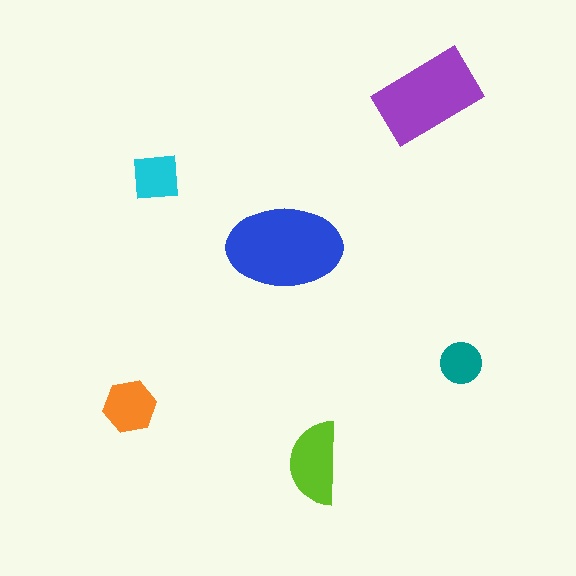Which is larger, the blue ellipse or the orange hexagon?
The blue ellipse.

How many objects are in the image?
There are 6 objects in the image.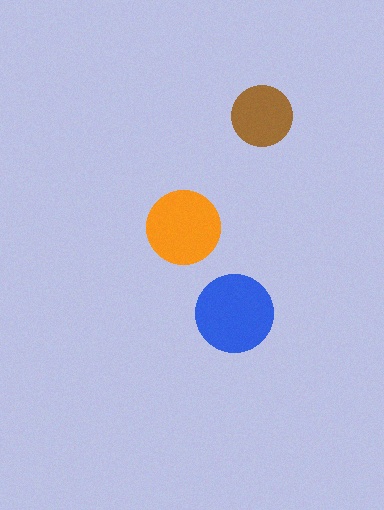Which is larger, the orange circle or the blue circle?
The blue one.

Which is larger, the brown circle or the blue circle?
The blue one.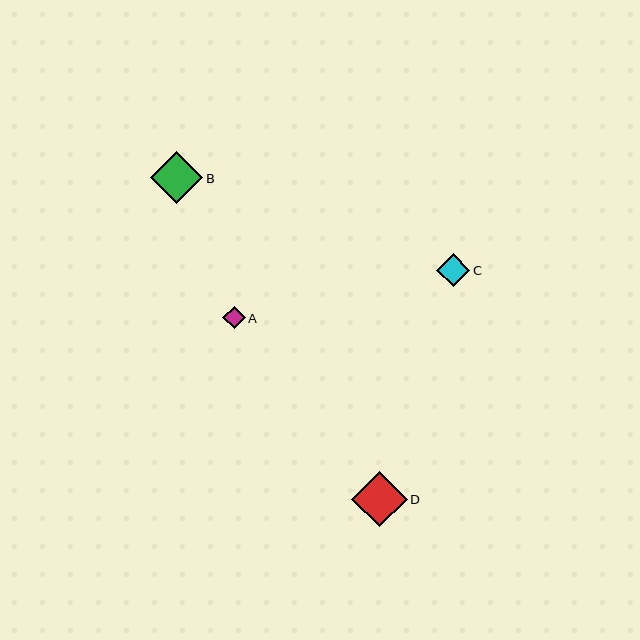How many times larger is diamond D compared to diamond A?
Diamond D is approximately 2.5 times the size of diamond A.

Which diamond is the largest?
Diamond D is the largest with a size of approximately 55 pixels.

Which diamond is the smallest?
Diamond A is the smallest with a size of approximately 22 pixels.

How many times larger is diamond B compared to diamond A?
Diamond B is approximately 2.4 times the size of diamond A.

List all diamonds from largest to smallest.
From largest to smallest: D, B, C, A.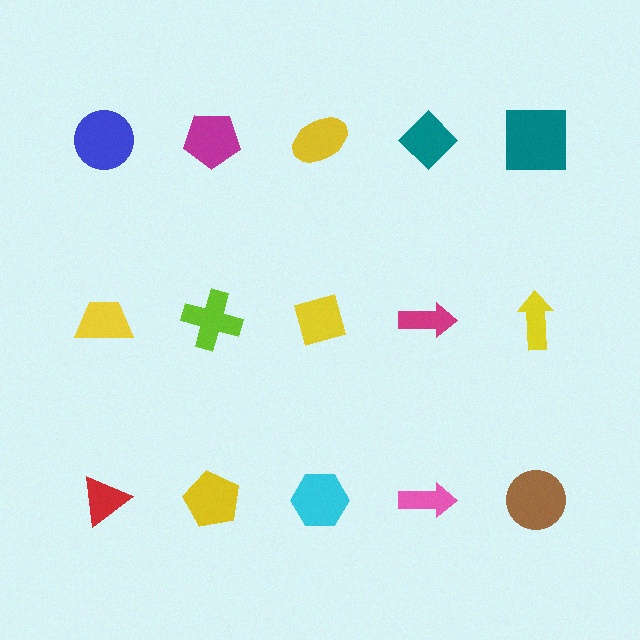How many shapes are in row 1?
5 shapes.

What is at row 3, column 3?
A cyan hexagon.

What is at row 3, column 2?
A yellow pentagon.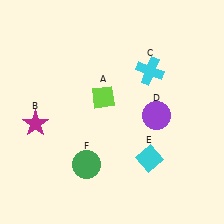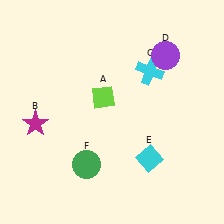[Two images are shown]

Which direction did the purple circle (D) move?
The purple circle (D) moved up.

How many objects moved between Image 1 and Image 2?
1 object moved between the two images.